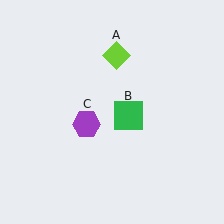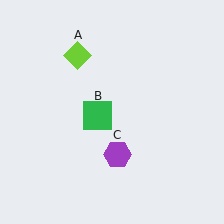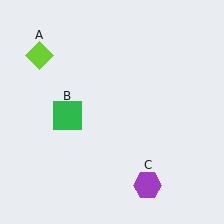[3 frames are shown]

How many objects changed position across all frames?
3 objects changed position: lime diamond (object A), green square (object B), purple hexagon (object C).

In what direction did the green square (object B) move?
The green square (object B) moved left.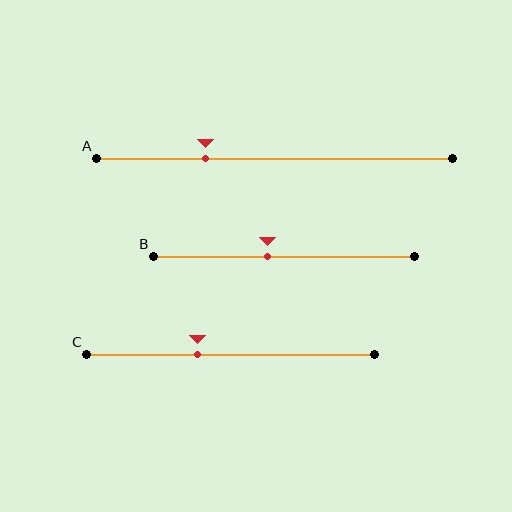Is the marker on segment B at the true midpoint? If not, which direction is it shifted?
No, the marker on segment B is shifted to the left by about 6% of the segment length.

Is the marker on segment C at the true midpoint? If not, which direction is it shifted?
No, the marker on segment C is shifted to the left by about 11% of the segment length.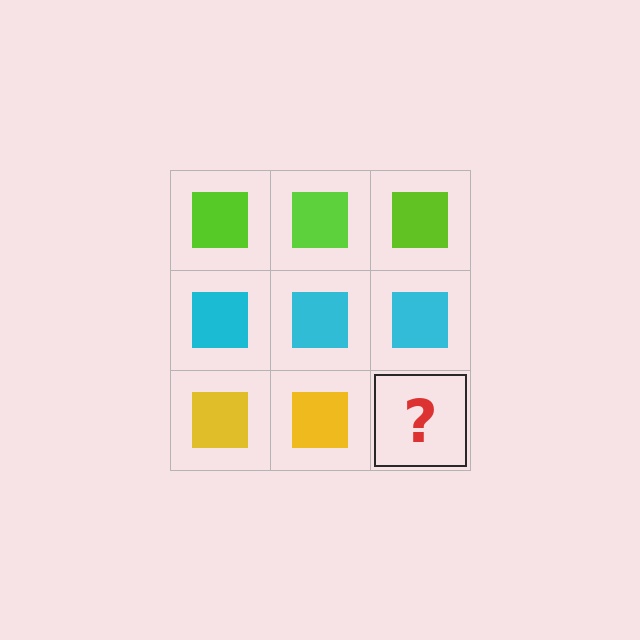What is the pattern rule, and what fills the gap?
The rule is that each row has a consistent color. The gap should be filled with a yellow square.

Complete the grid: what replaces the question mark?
The question mark should be replaced with a yellow square.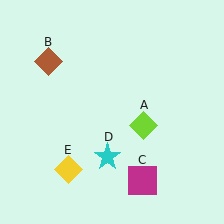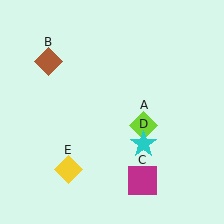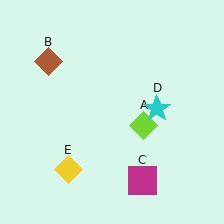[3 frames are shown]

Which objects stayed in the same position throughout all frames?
Lime diamond (object A) and brown diamond (object B) and magenta square (object C) and yellow diamond (object E) remained stationary.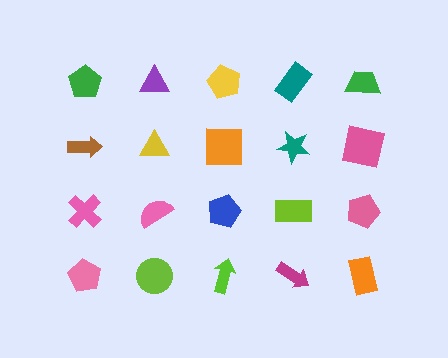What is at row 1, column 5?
A green trapezoid.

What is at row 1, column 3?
A yellow pentagon.